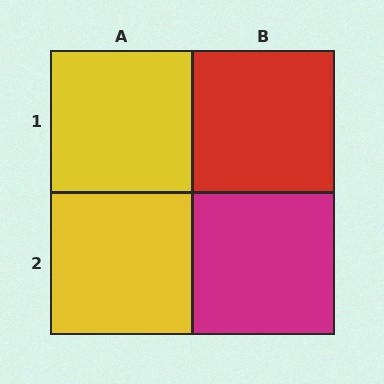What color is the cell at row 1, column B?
Red.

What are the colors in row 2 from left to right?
Yellow, magenta.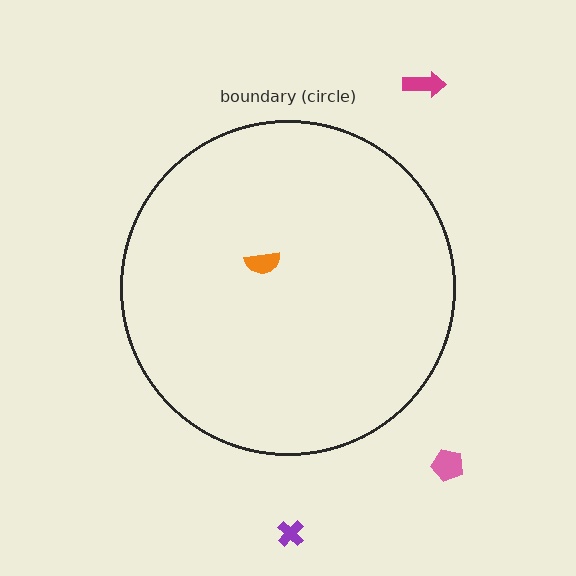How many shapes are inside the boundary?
1 inside, 3 outside.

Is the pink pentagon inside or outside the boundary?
Outside.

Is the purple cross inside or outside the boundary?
Outside.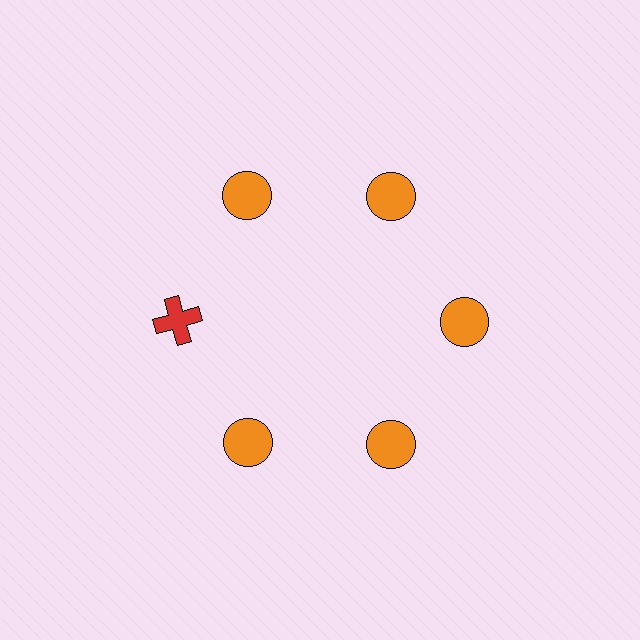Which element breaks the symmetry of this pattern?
The red cross at roughly the 9 o'clock position breaks the symmetry. All other shapes are orange circles.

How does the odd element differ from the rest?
It differs in both color (red instead of orange) and shape (cross instead of circle).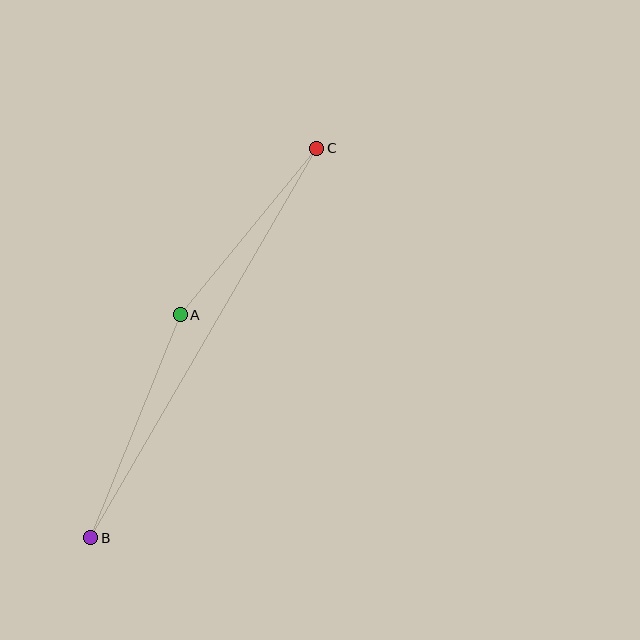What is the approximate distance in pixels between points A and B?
The distance between A and B is approximately 240 pixels.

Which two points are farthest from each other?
Points B and C are farthest from each other.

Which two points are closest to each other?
Points A and C are closest to each other.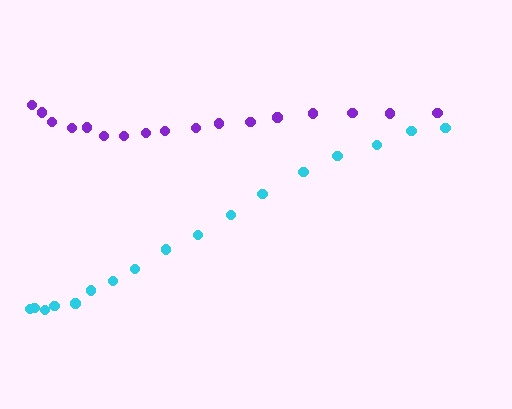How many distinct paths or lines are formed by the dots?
There are 2 distinct paths.